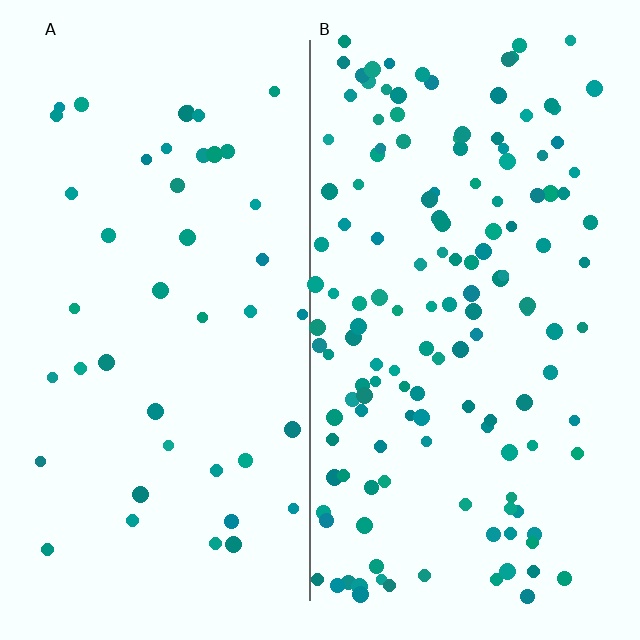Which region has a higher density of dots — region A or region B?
B (the right).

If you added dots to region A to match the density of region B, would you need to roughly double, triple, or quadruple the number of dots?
Approximately triple.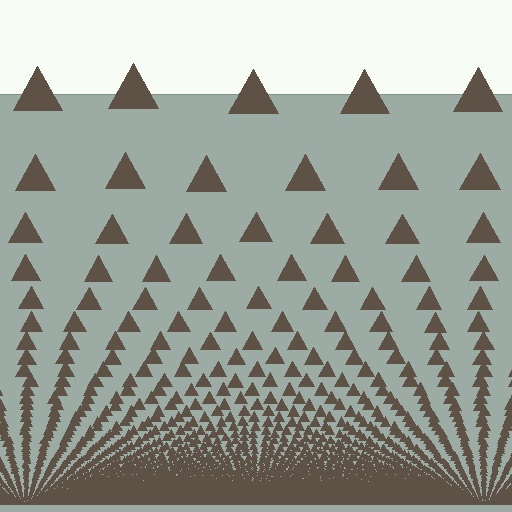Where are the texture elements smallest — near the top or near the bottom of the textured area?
Near the bottom.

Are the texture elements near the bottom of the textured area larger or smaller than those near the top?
Smaller. The gradient is inverted — elements near the bottom are smaller and denser.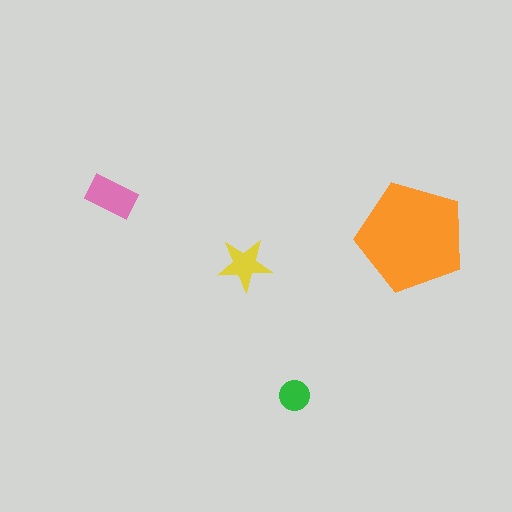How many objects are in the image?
There are 4 objects in the image.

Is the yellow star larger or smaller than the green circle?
Larger.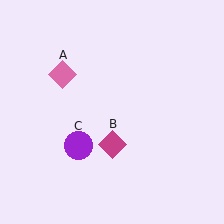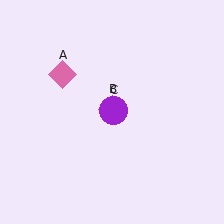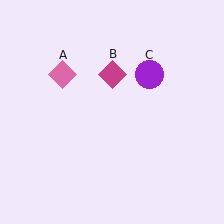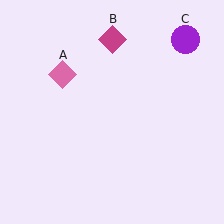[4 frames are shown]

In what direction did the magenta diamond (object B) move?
The magenta diamond (object B) moved up.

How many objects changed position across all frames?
2 objects changed position: magenta diamond (object B), purple circle (object C).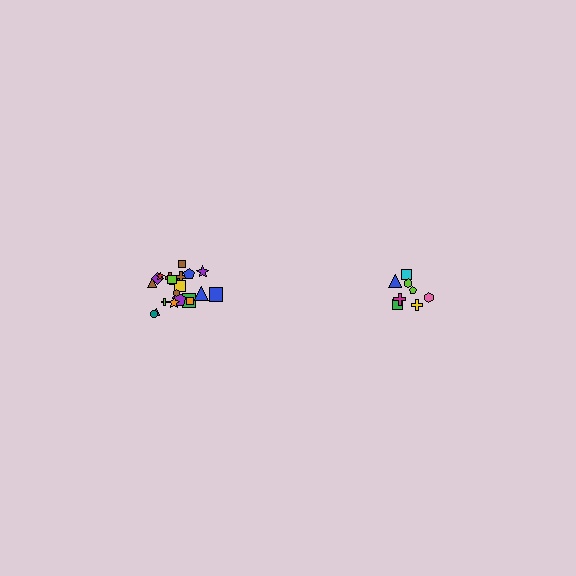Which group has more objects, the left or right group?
The left group.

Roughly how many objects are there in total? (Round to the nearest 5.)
Roughly 30 objects in total.